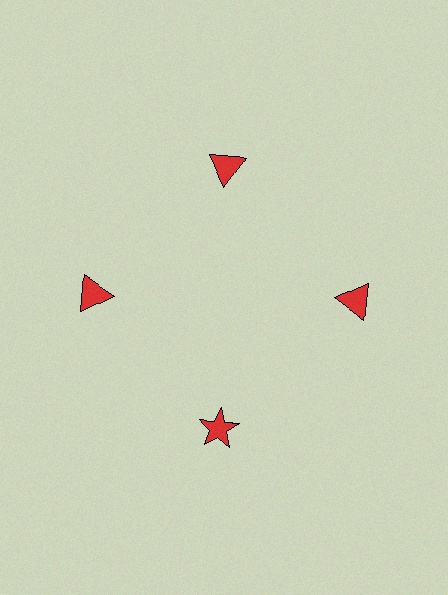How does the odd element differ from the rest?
It has a different shape: star instead of triangle.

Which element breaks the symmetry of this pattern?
The red star at roughly the 6 o'clock position breaks the symmetry. All other shapes are red triangles.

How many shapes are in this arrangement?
There are 4 shapes arranged in a ring pattern.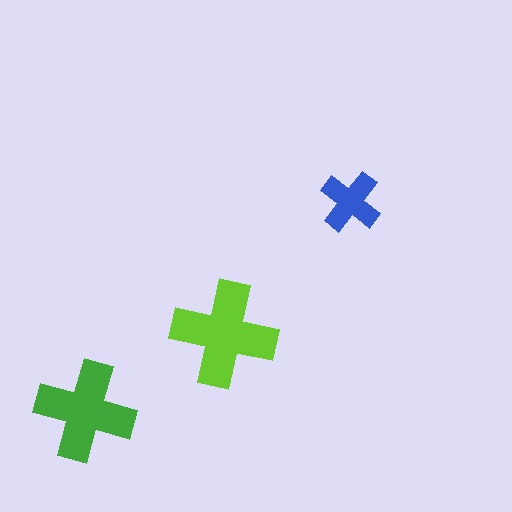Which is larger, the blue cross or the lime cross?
The lime one.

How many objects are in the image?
There are 3 objects in the image.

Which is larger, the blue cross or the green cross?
The green one.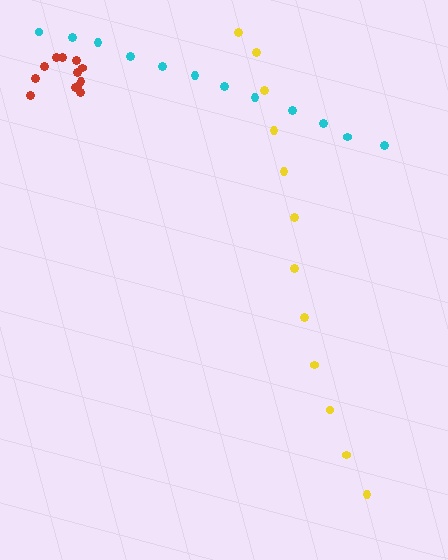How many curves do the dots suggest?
There are 3 distinct paths.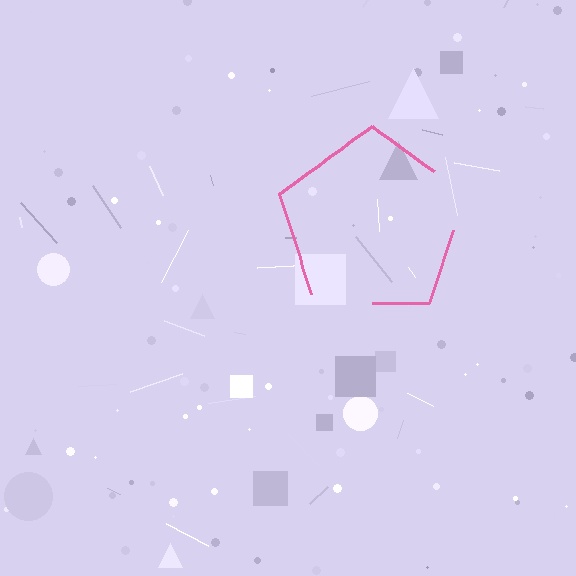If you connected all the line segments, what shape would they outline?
They would outline a pentagon.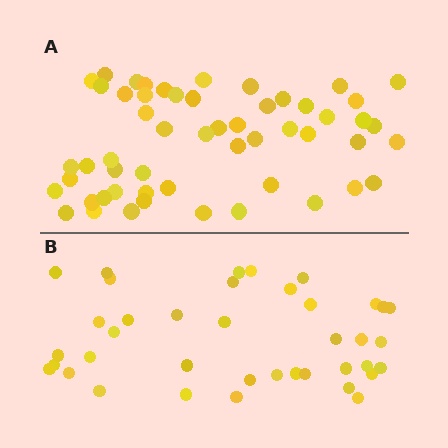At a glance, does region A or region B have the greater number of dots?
Region A (the top region) has more dots.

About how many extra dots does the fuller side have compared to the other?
Region A has approximately 15 more dots than region B.